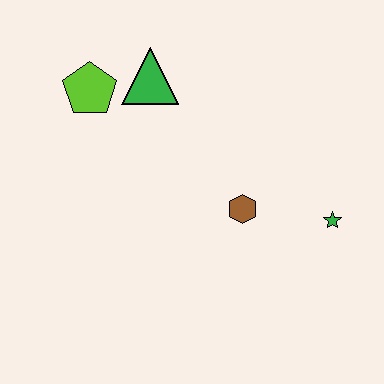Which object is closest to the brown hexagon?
The green star is closest to the brown hexagon.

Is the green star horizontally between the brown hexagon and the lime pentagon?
No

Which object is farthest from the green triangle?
The green star is farthest from the green triangle.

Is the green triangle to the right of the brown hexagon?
No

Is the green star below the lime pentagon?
Yes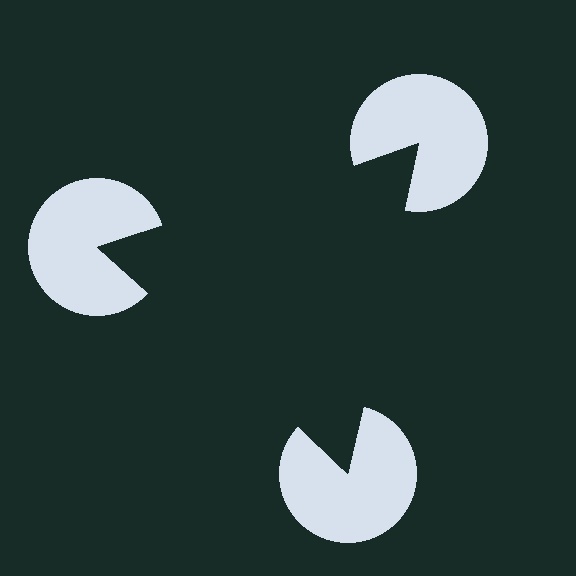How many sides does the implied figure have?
3 sides.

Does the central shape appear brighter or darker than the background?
It typically appears slightly darker than the background, even though no actual brightness change is drawn.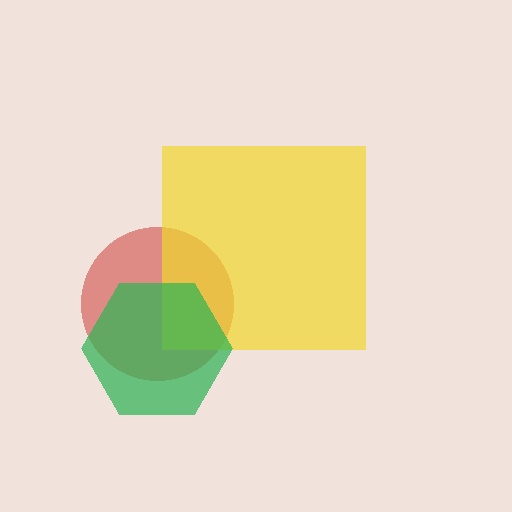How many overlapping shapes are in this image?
There are 3 overlapping shapes in the image.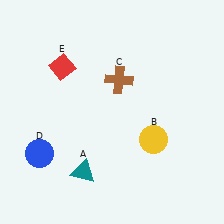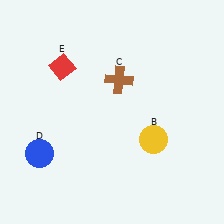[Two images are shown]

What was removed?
The teal triangle (A) was removed in Image 2.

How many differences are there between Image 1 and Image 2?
There is 1 difference between the two images.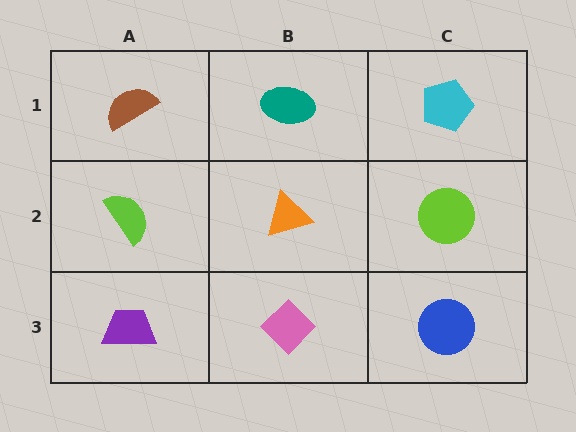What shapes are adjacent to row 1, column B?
An orange triangle (row 2, column B), a brown semicircle (row 1, column A), a cyan pentagon (row 1, column C).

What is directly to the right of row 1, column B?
A cyan pentagon.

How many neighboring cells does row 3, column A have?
2.